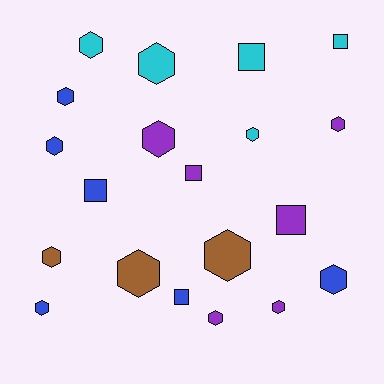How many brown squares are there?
There are no brown squares.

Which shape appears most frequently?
Hexagon, with 14 objects.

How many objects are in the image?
There are 20 objects.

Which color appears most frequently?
Purple, with 6 objects.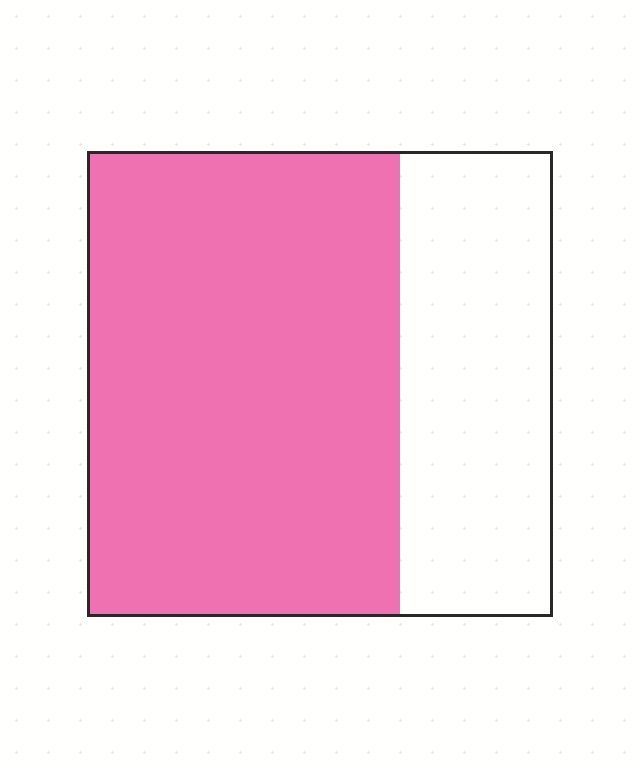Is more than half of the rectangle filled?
Yes.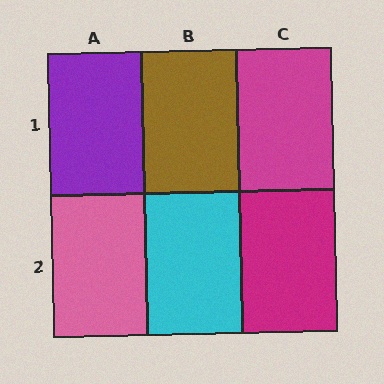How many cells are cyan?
1 cell is cyan.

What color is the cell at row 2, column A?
Pink.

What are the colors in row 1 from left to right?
Purple, brown, magenta.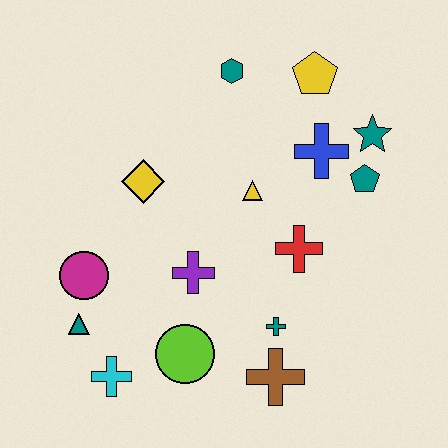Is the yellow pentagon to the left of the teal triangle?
No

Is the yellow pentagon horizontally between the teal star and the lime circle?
Yes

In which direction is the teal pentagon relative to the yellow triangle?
The teal pentagon is to the right of the yellow triangle.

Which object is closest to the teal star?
The teal pentagon is closest to the teal star.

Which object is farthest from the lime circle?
The yellow pentagon is farthest from the lime circle.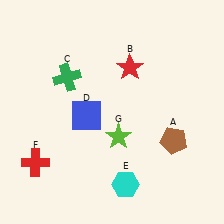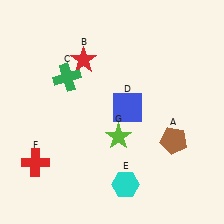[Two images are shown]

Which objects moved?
The objects that moved are: the red star (B), the blue square (D).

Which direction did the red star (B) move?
The red star (B) moved left.